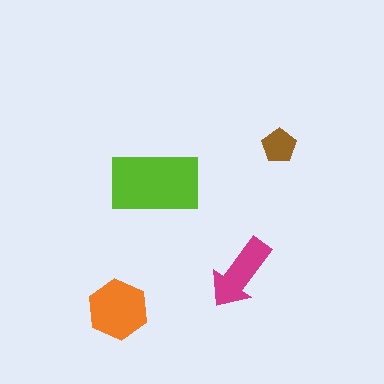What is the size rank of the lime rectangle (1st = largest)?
1st.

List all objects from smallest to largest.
The brown pentagon, the magenta arrow, the orange hexagon, the lime rectangle.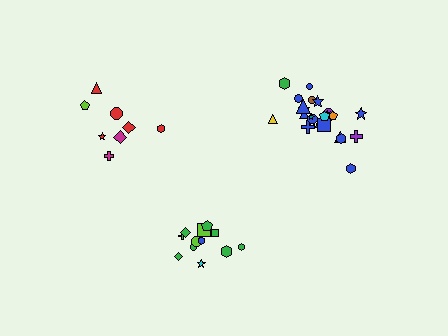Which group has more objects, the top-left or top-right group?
The top-right group.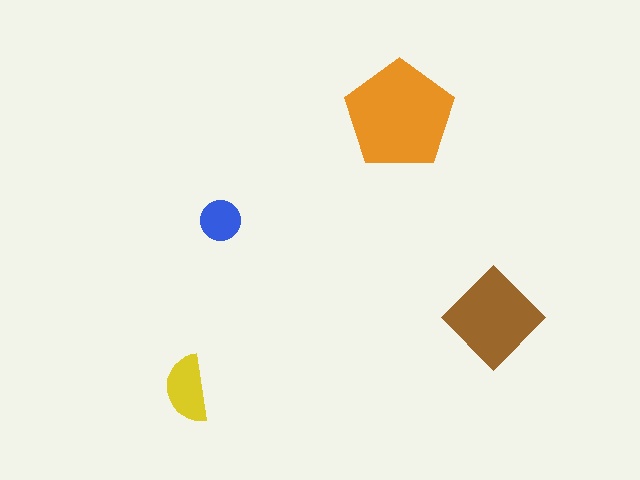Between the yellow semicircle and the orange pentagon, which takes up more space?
The orange pentagon.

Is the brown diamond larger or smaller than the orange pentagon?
Smaller.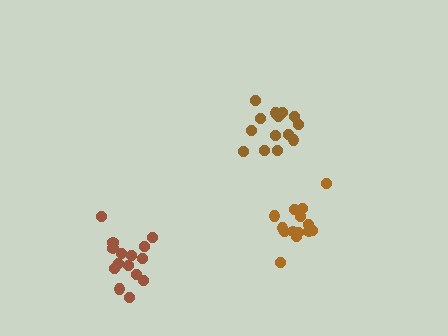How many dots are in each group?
Group 1: 14 dots, Group 2: 14 dots, Group 3: 15 dots (43 total).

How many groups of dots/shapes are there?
There are 3 groups.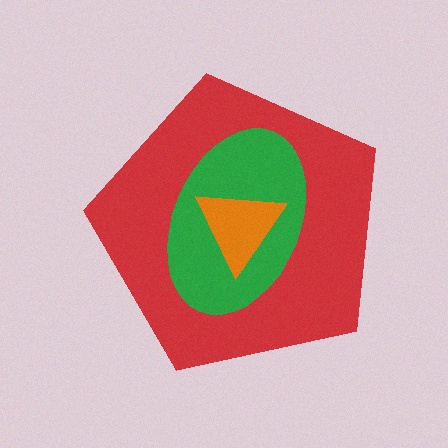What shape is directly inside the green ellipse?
The orange triangle.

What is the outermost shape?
The red pentagon.